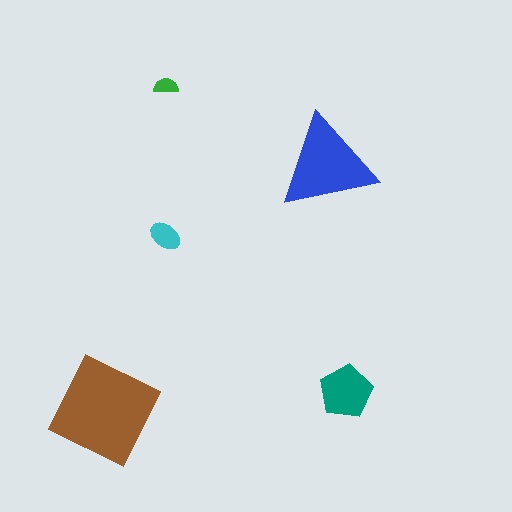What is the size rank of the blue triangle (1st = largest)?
2nd.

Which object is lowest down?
The brown square is bottommost.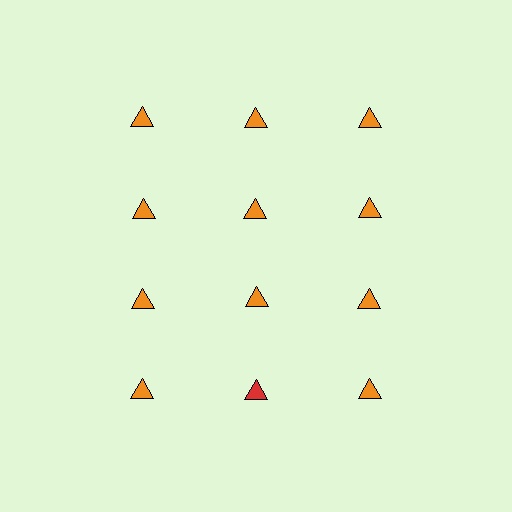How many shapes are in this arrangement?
There are 12 shapes arranged in a grid pattern.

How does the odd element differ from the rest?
It has a different color: red instead of orange.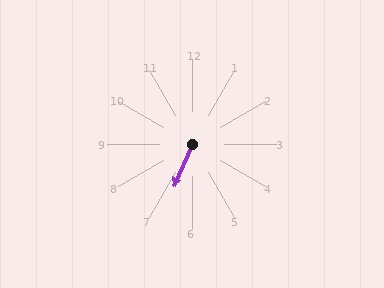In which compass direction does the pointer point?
Southwest.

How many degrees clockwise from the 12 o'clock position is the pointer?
Approximately 204 degrees.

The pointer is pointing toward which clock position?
Roughly 7 o'clock.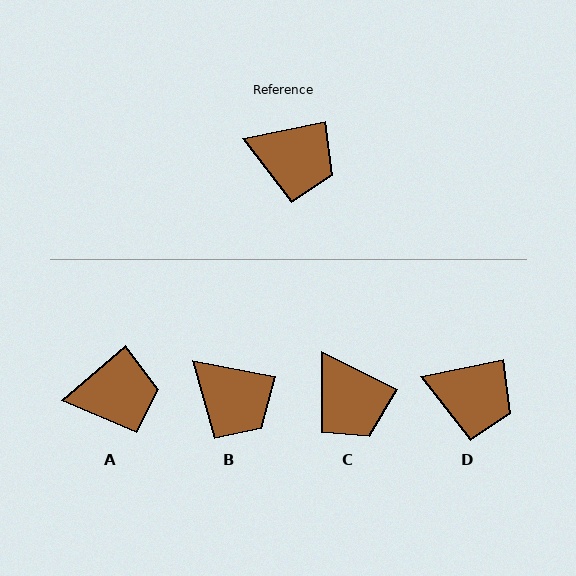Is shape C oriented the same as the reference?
No, it is off by about 38 degrees.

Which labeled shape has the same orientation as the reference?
D.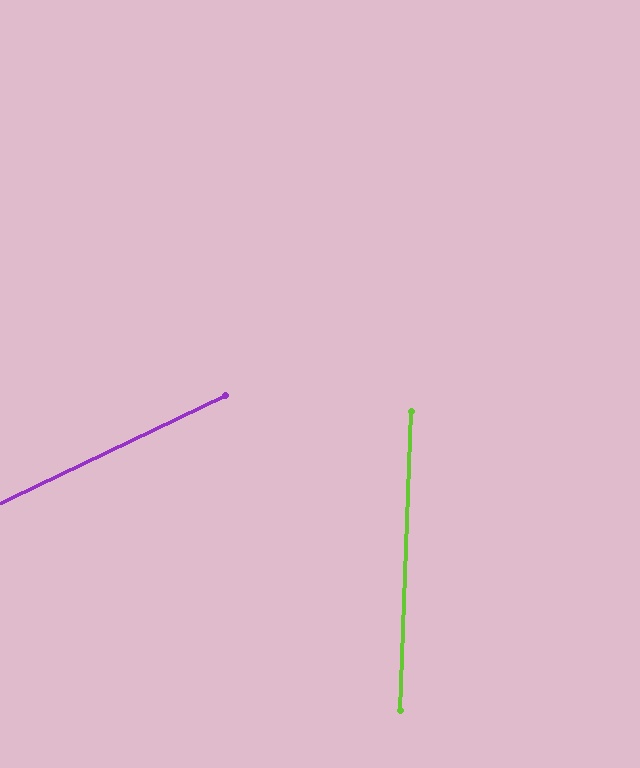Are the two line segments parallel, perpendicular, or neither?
Neither parallel nor perpendicular — they differ by about 62°.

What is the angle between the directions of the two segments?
Approximately 62 degrees.